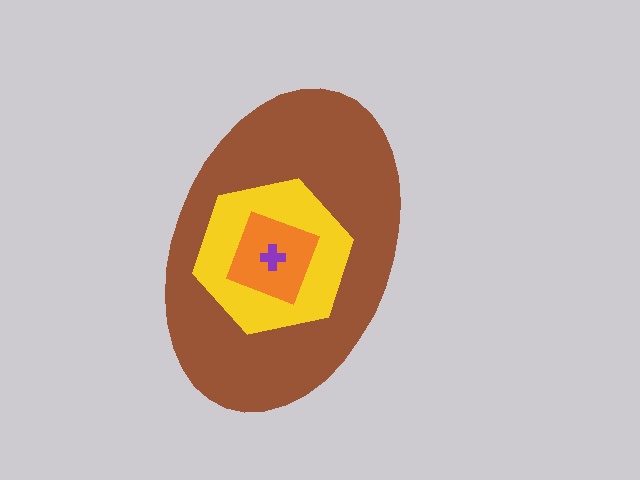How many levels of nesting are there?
4.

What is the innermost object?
The purple cross.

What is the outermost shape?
The brown ellipse.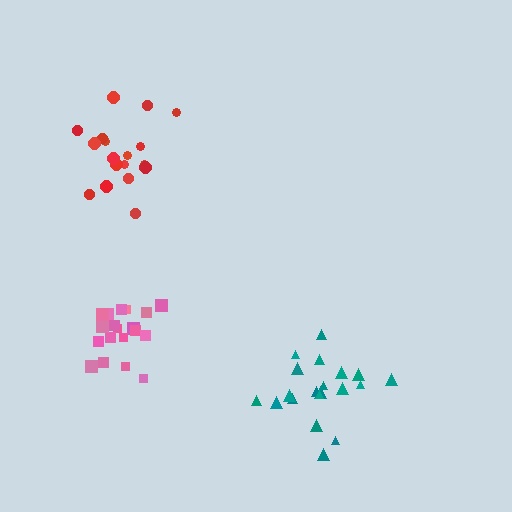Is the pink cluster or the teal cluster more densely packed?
Pink.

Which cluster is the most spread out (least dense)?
Teal.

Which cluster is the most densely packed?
Pink.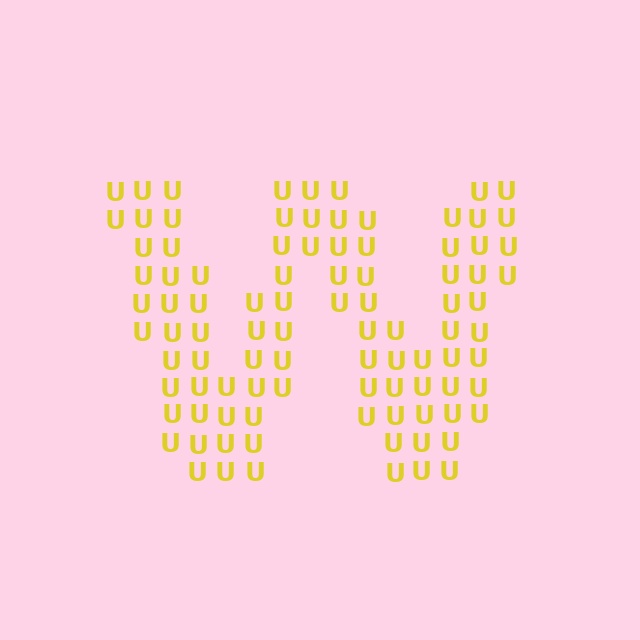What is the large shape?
The large shape is the letter W.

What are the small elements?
The small elements are letter U's.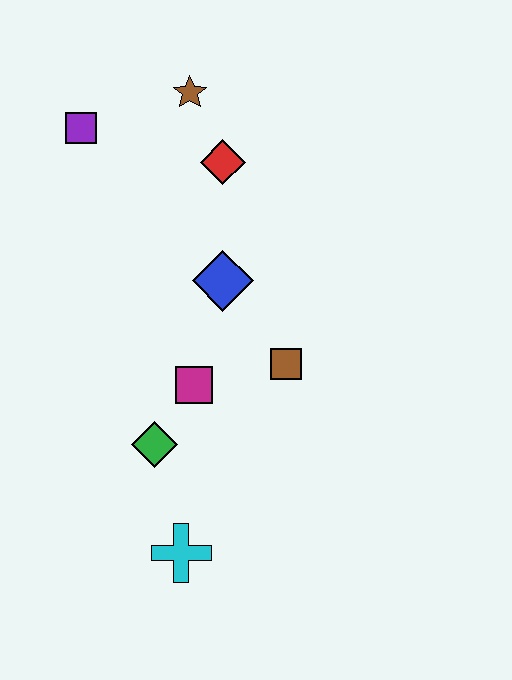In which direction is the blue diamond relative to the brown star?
The blue diamond is below the brown star.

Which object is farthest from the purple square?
The cyan cross is farthest from the purple square.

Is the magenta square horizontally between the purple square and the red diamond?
Yes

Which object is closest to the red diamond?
The brown star is closest to the red diamond.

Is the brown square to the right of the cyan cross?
Yes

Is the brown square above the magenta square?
Yes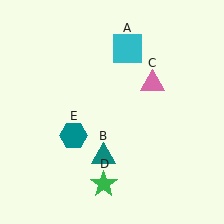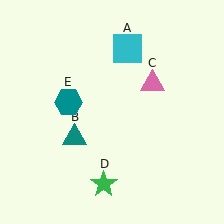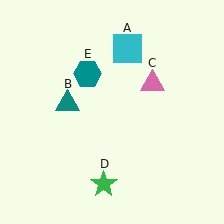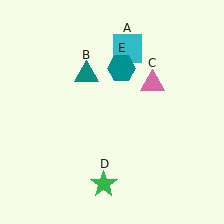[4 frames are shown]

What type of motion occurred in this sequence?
The teal triangle (object B), teal hexagon (object E) rotated clockwise around the center of the scene.